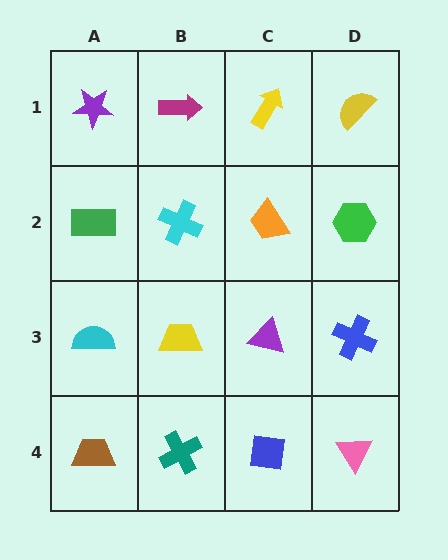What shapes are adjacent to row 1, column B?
A cyan cross (row 2, column B), a purple star (row 1, column A), a yellow arrow (row 1, column C).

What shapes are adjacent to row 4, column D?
A blue cross (row 3, column D), a blue square (row 4, column C).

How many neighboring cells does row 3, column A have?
3.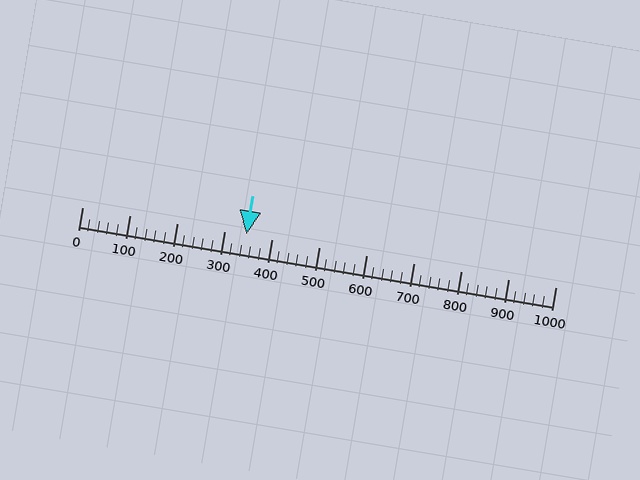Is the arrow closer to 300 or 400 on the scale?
The arrow is closer to 300.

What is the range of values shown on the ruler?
The ruler shows values from 0 to 1000.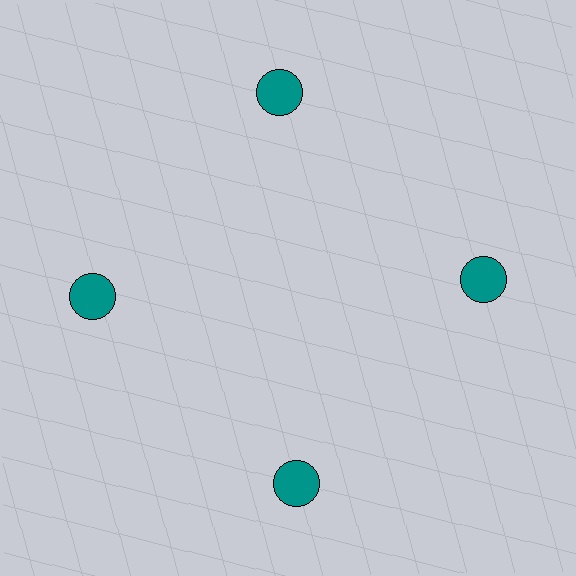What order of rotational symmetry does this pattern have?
This pattern has 4-fold rotational symmetry.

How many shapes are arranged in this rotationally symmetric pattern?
There are 4 shapes, arranged in 4 groups of 1.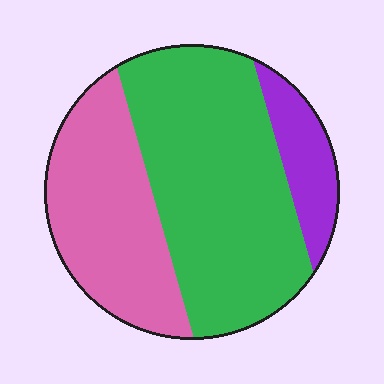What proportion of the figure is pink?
Pink takes up between a third and a half of the figure.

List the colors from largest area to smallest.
From largest to smallest: green, pink, purple.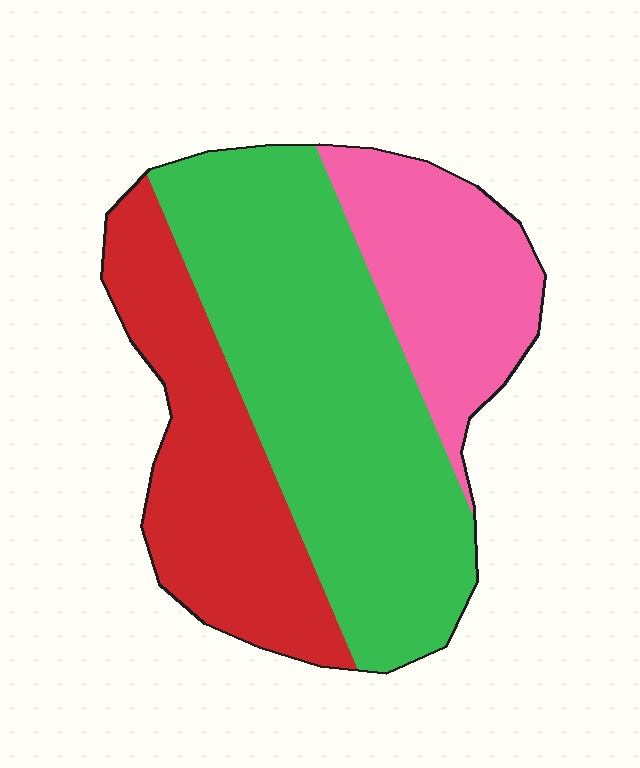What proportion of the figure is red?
Red takes up between a quarter and a half of the figure.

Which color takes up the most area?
Green, at roughly 50%.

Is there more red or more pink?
Red.